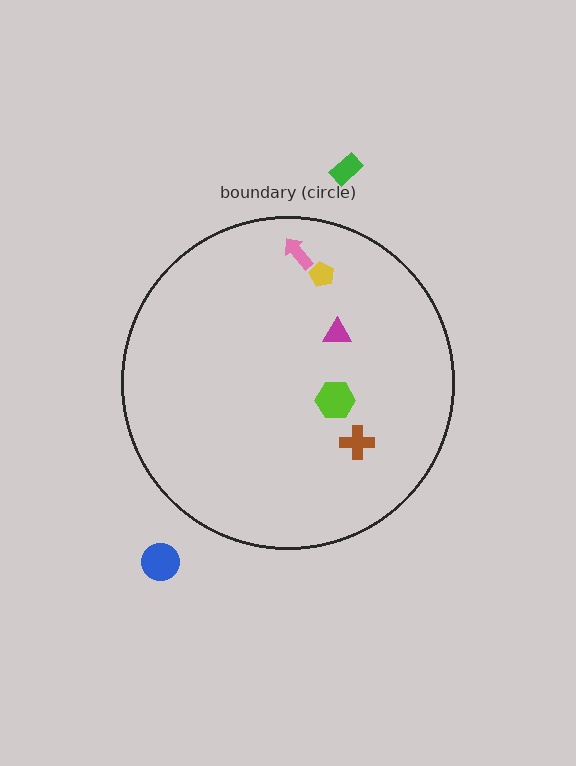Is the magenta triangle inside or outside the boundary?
Inside.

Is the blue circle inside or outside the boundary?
Outside.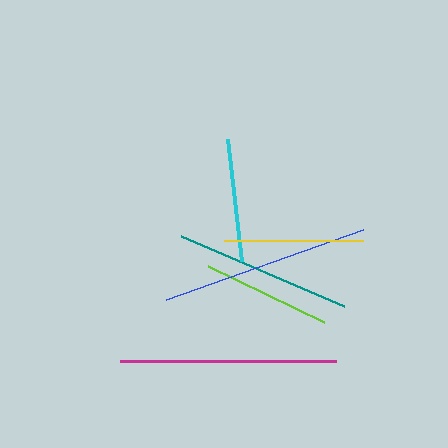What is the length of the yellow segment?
The yellow segment is approximately 139 pixels long.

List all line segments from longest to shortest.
From longest to shortest: magenta, blue, teal, yellow, lime, cyan.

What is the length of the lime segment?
The lime segment is approximately 129 pixels long.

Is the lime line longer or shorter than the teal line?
The teal line is longer than the lime line.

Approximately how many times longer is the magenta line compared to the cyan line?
The magenta line is approximately 1.8 times the length of the cyan line.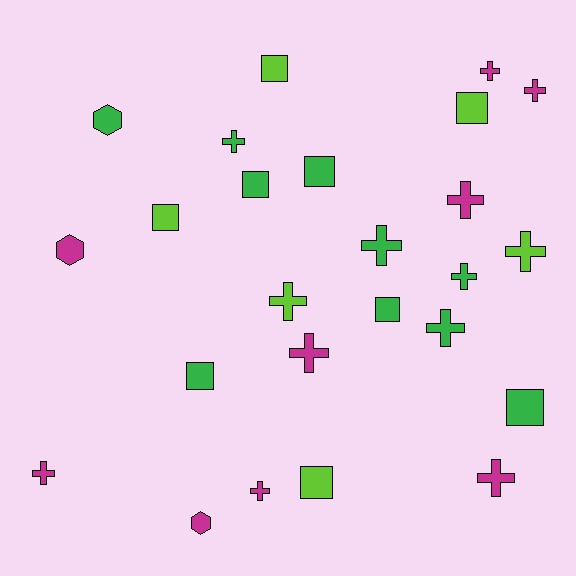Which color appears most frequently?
Green, with 10 objects.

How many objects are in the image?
There are 25 objects.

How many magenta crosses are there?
There are 7 magenta crosses.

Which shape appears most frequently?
Cross, with 13 objects.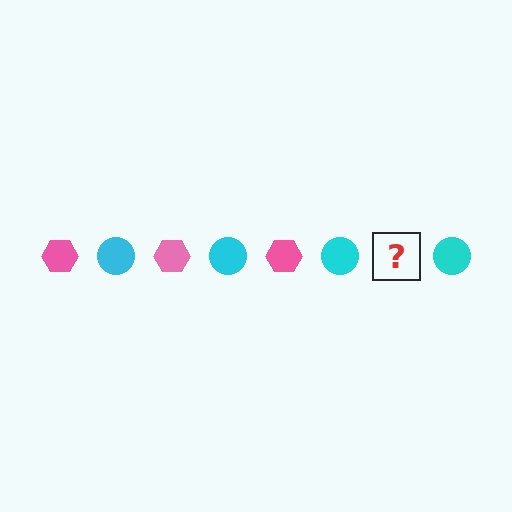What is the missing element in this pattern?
The missing element is a pink hexagon.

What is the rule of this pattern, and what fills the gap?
The rule is that the pattern alternates between pink hexagon and cyan circle. The gap should be filled with a pink hexagon.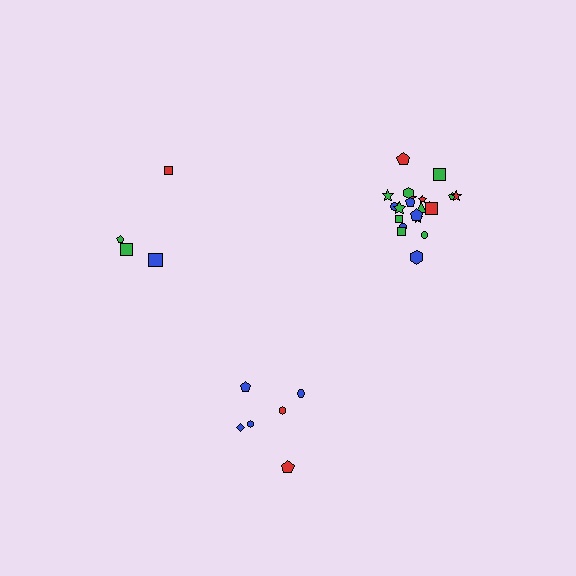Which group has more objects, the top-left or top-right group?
The top-right group.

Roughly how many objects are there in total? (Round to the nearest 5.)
Roughly 30 objects in total.